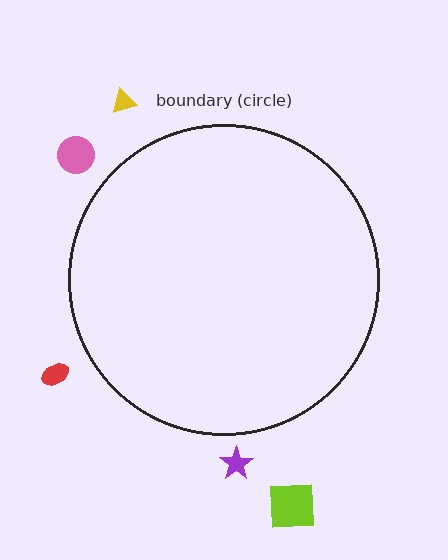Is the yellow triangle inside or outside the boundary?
Outside.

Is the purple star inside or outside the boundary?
Outside.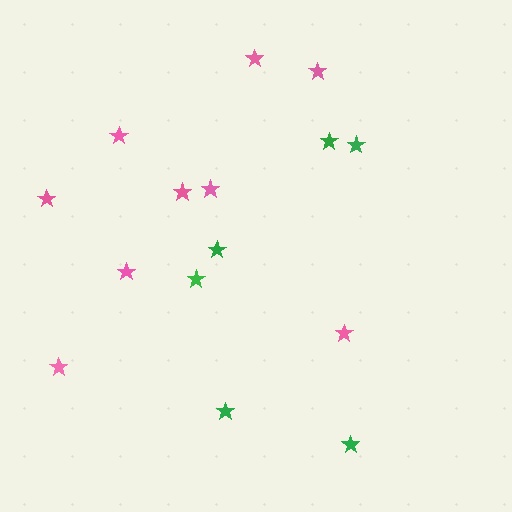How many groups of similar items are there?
There are 2 groups: one group of green stars (6) and one group of pink stars (9).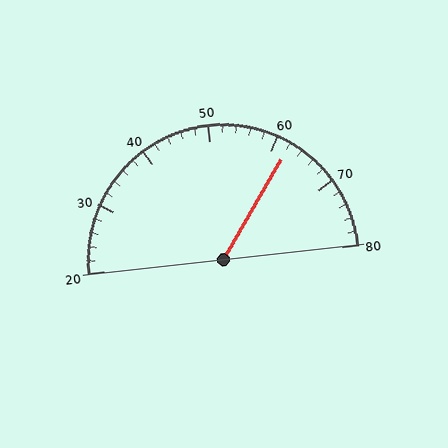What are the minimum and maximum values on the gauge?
The gauge ranges from 20 to 80.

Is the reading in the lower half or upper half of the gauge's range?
The reading is in the upper half of the range (20 to 80).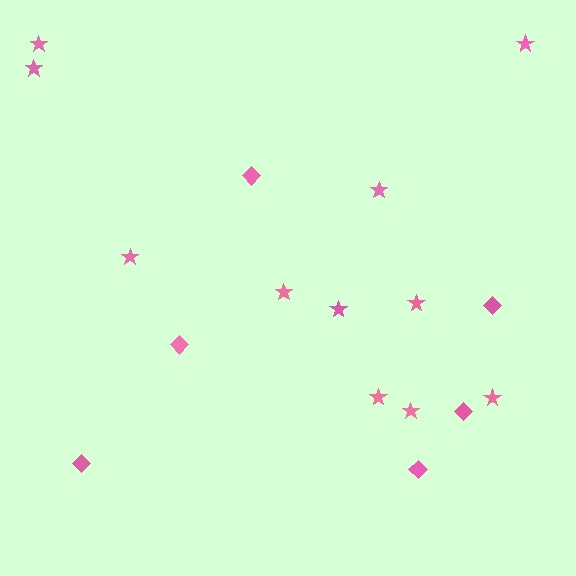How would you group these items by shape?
There are 2 groups: one group of diamonds (6) and one group of stars (11).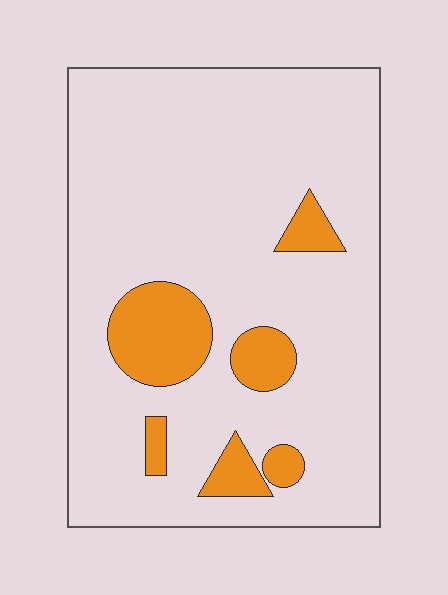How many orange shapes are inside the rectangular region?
6.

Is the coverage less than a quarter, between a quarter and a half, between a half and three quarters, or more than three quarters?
Less than a quarter.